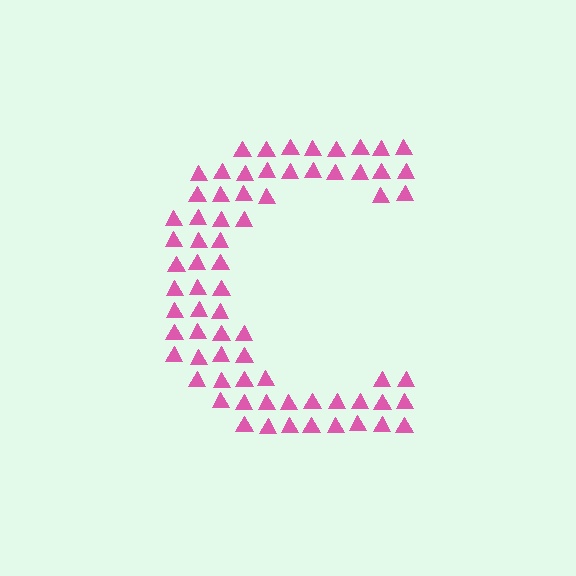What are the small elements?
The small elements are triangles.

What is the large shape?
The large shape is the letter C.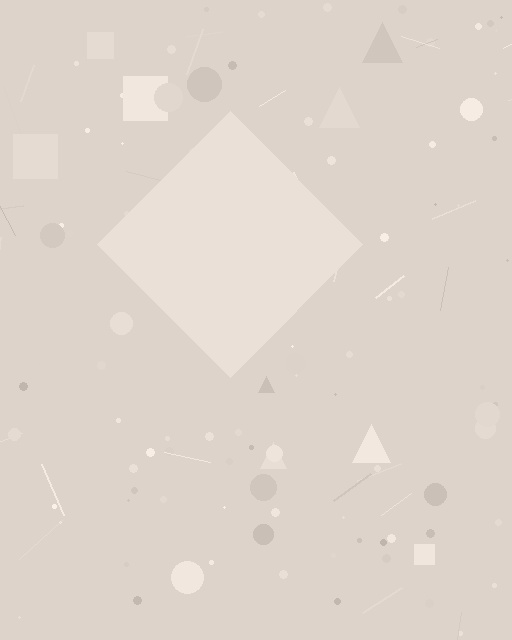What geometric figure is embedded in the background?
A diamond is embedded in the background.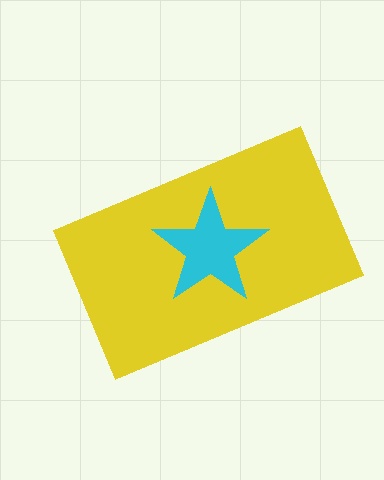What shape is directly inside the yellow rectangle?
The cyan star.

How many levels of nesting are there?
2.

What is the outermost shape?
The yellow rectangle.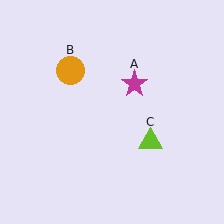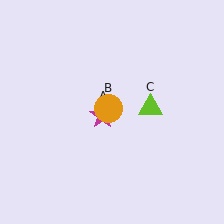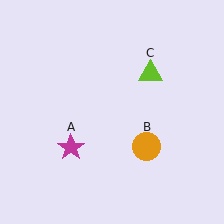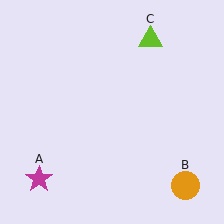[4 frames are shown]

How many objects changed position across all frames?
3 objects changed position: magenta star (object A), orange circle (object B), lime triangle (object C).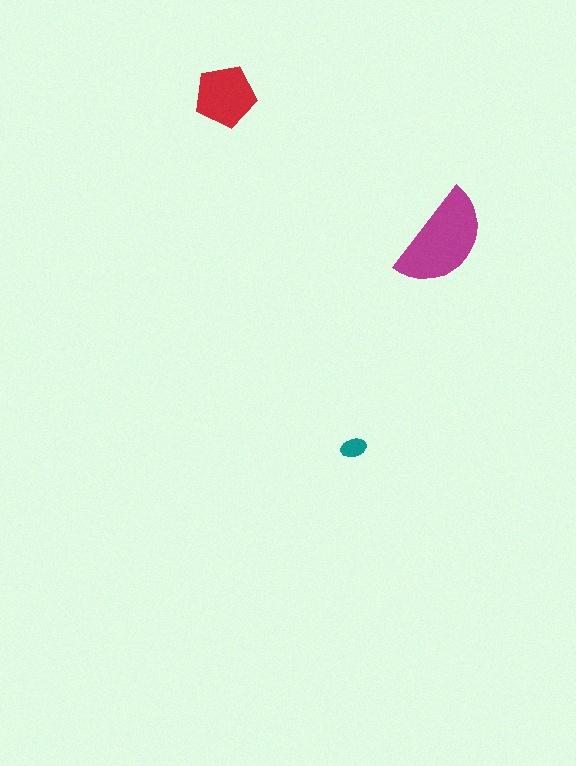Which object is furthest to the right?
The magenta semicircle is rightmost.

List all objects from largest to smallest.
The magenta semicircle, the red pentagon, the teal ellipse.